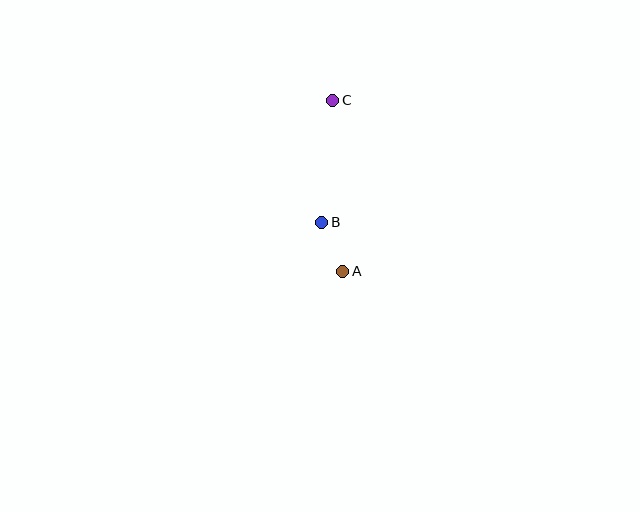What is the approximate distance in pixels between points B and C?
The distance between B and C is approximately 122 pixels.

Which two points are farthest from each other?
Points A and C are farthest from each other.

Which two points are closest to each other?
Points A and B are closest to each other.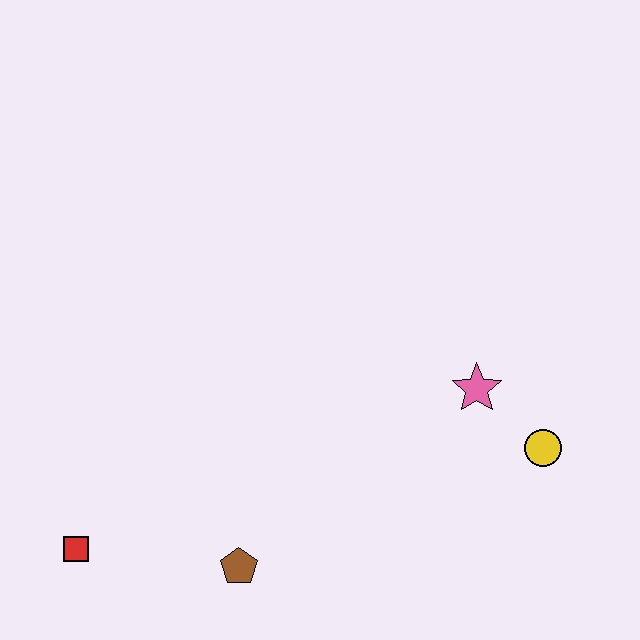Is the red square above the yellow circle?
No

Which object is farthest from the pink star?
The red square is farthest from the pink star.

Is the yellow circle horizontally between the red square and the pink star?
No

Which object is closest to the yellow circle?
The pink star is closest to the yellow circle.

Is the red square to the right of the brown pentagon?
No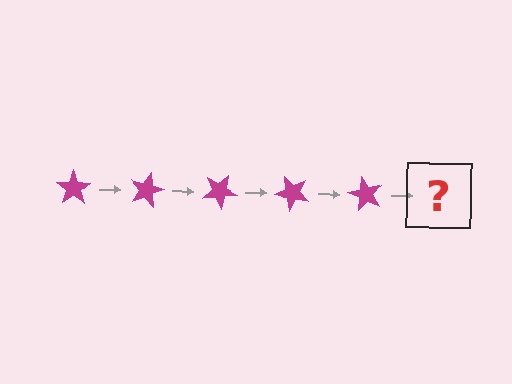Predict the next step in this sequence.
The next step is a magenta star rotated 75 degrees.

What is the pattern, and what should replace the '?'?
The pattern is that the star rotates 15 degrees each step. The '?' should be a magenta star rotated 75 degrees.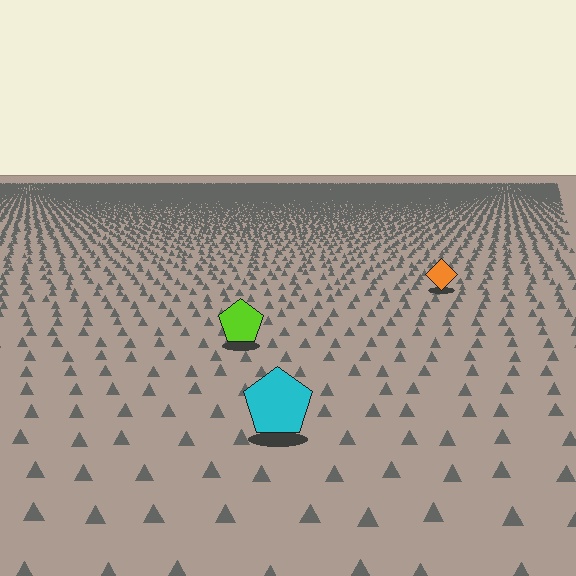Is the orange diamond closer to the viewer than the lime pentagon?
No. The lime pentagon is closer — you can tell from the texture gradient: the ground texture is coarser near it.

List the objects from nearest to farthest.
From nearest to farthest: the cyan pentagon, the lime pentagon, the orange diamond.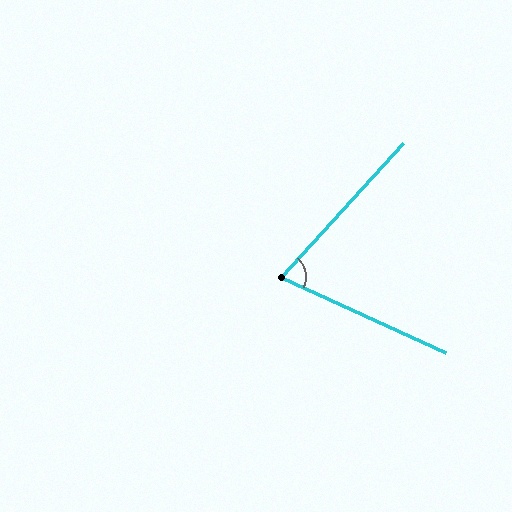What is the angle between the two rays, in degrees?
Approximately 72 degrees.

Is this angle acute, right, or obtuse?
It is acute.